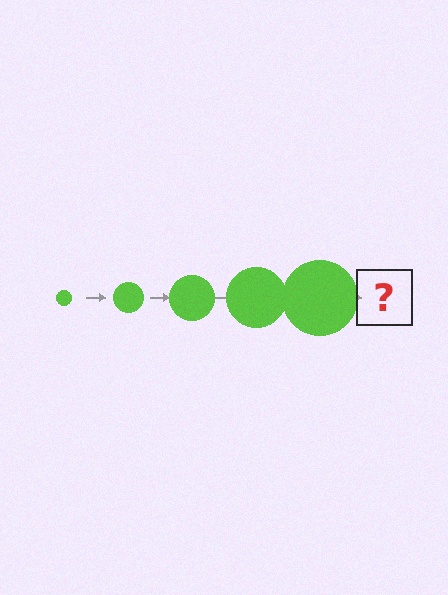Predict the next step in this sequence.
The next step is a lime circle, larger than the previous one.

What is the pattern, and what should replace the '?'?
The pattern is that the circle gets progressively larger each step. The '?' should be a lime circle, larger than the previous one.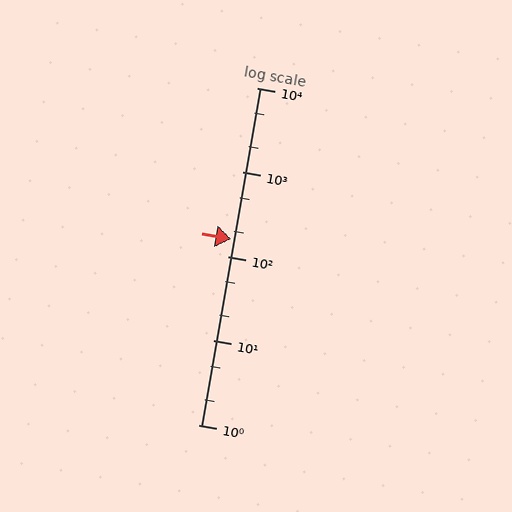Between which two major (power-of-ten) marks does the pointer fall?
The pointer is between 100 and 1000.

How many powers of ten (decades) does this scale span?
The scale spans 4 decades, from 1 to 10000.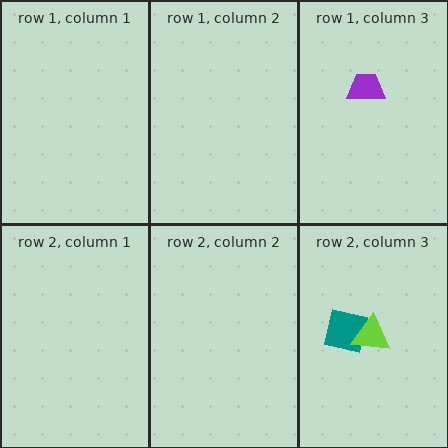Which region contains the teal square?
The row 2, column 3 region.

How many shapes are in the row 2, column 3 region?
2.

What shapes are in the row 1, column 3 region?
The purple trapezoid.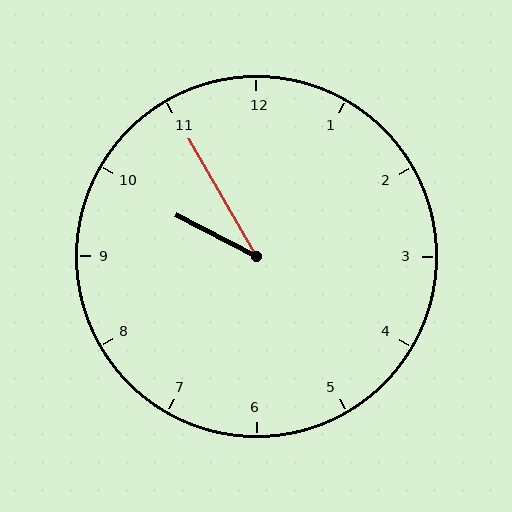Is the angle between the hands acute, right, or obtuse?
It is acute.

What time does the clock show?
9:55.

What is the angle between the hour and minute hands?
Approximately 32 degrees.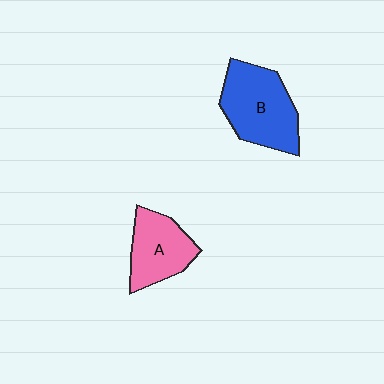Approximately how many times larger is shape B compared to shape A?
Approximately 1.4 times.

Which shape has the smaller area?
Shape A (pink).